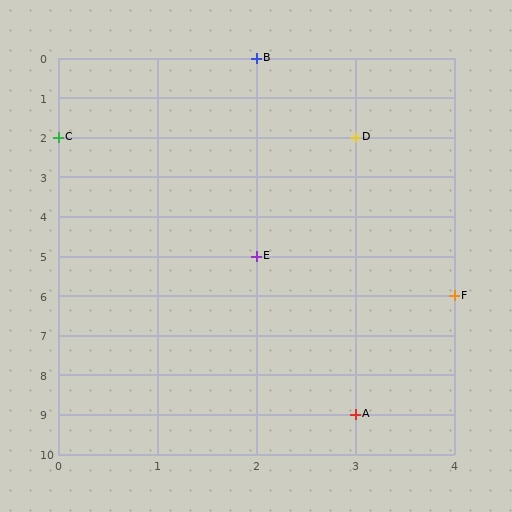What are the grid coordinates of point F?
Point F is at grid coordinates (4, 6).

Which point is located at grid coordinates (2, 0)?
Point B is at (2, 0).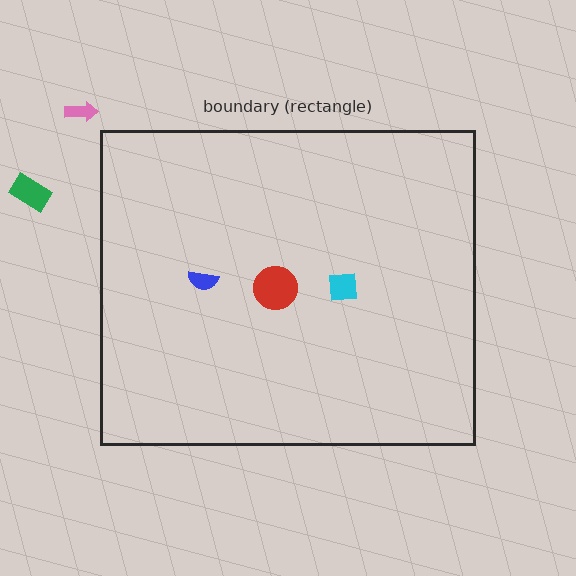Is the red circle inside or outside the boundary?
Inside.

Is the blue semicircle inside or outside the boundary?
Inside.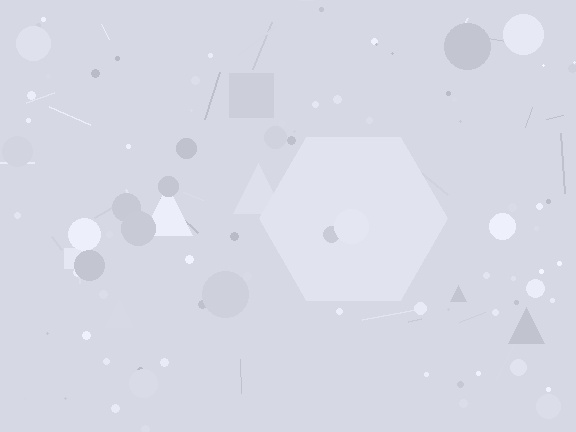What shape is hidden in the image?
A hexagon is hidden in the image.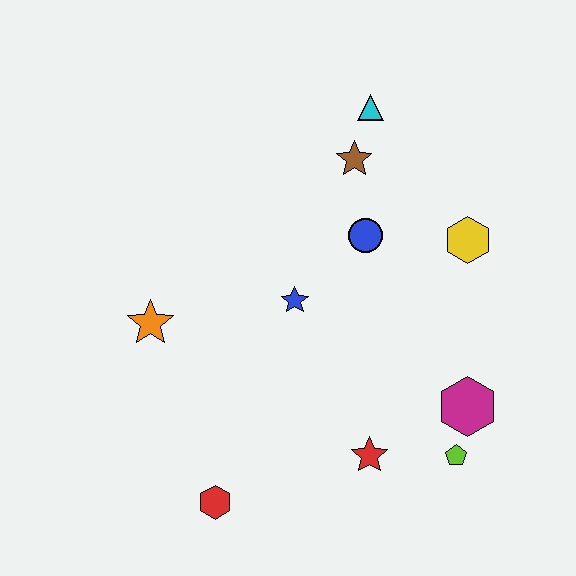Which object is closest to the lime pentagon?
The magenta hexagon is closest to the lime pentagon.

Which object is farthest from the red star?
The cyan triangle is farthest from the red star.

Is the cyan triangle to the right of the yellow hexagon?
No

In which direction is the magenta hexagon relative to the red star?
The magenta hexagon is to the right of the red star.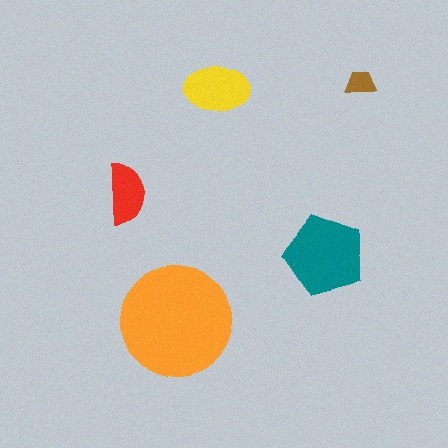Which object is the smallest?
The brown trapezoid.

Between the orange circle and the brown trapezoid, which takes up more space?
The orange circle.